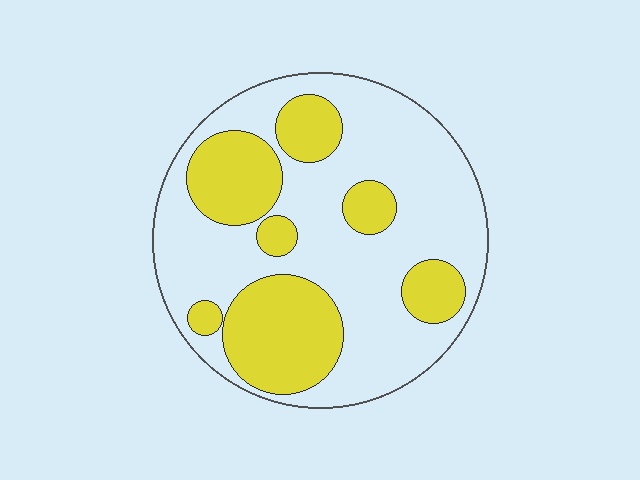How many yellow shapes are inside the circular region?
7.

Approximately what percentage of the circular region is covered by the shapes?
Approximately 35%.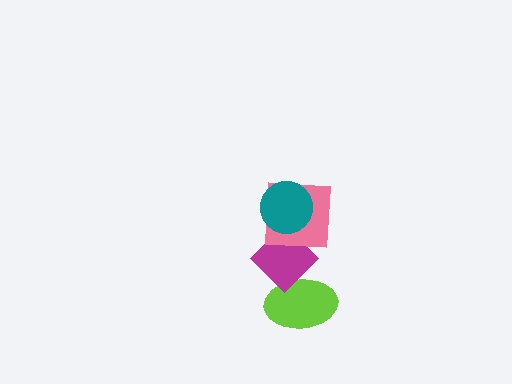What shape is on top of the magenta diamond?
The pink square is on top of the magenta diamond.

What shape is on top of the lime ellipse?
The magenta diamond is on top of the lime ellipse.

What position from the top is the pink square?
The pink square is 2nd from the top.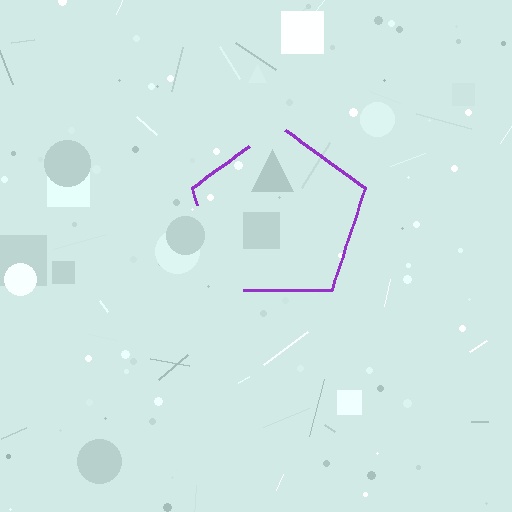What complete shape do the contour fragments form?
The contour fragments form a pentagon.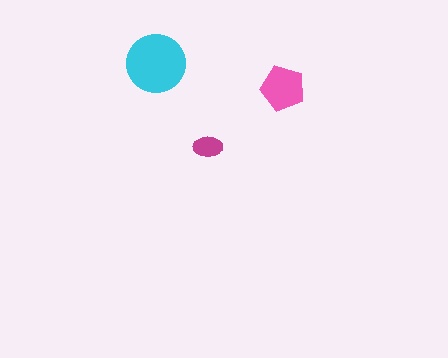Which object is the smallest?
The magenta ellipse.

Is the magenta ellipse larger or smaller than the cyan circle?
Smaller.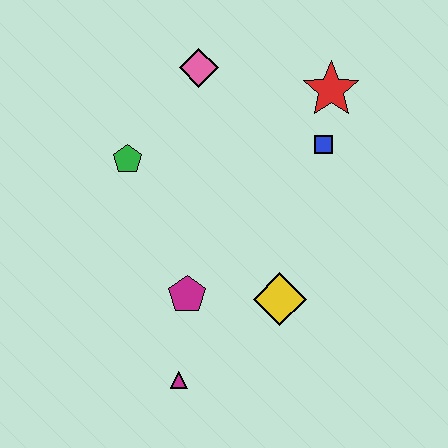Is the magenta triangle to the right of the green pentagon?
Yes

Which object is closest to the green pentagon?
The pink diamond is closest to the green pentagon.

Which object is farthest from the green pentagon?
The magenta triangle is farthest from the green pentagon.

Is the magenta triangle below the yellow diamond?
Yes